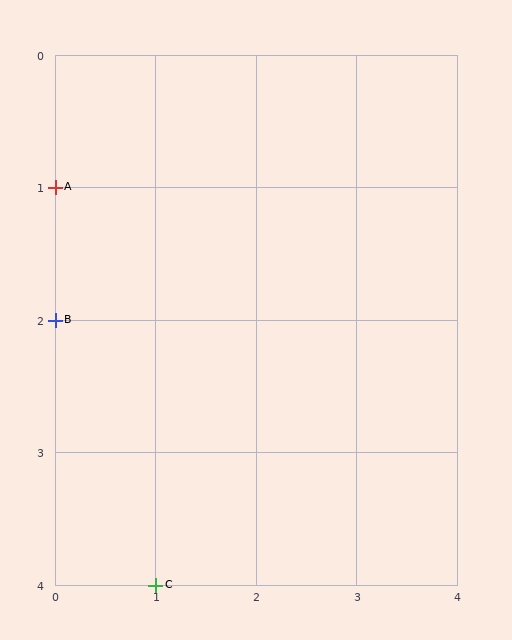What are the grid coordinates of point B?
Point B is at grid coordinates (0, 2).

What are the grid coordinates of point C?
Point C is at grid coordinates (1, 4).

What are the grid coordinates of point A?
Point A is at grid coordinates (0, 1).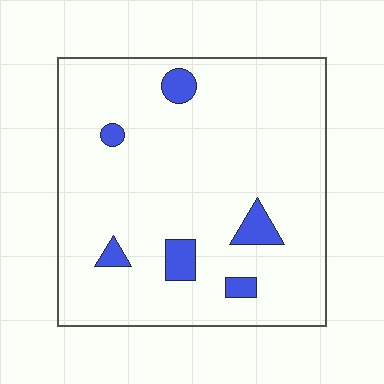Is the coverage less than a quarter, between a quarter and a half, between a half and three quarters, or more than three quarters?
Less than a quarter.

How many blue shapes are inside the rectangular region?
6.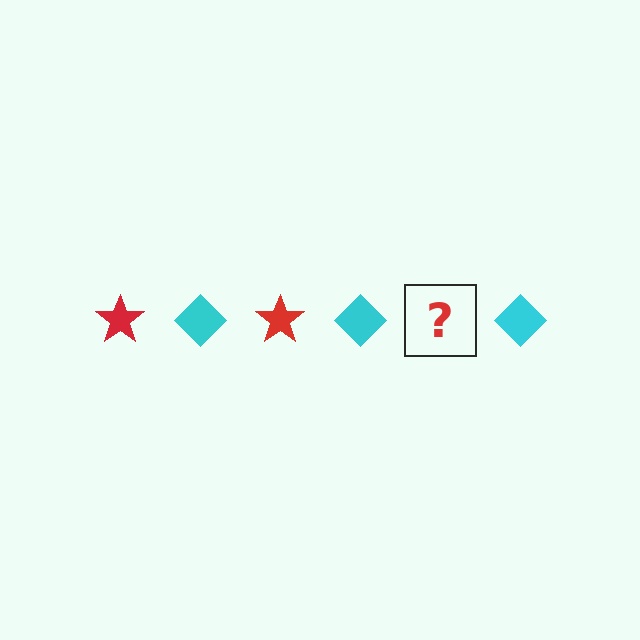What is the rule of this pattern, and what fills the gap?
The rule is that the pattern alternates between red star and cyan diamond. The gap should be filled with a red star.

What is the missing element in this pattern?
The missing element is a red star.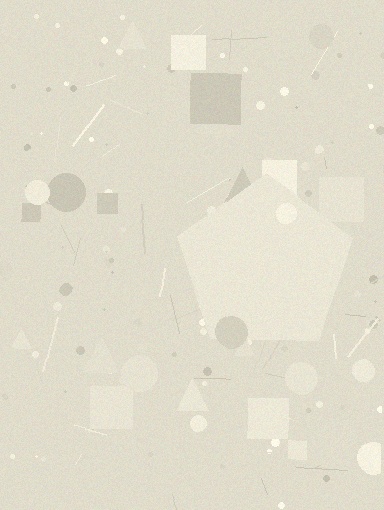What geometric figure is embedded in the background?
A pentagon is embedded in the background.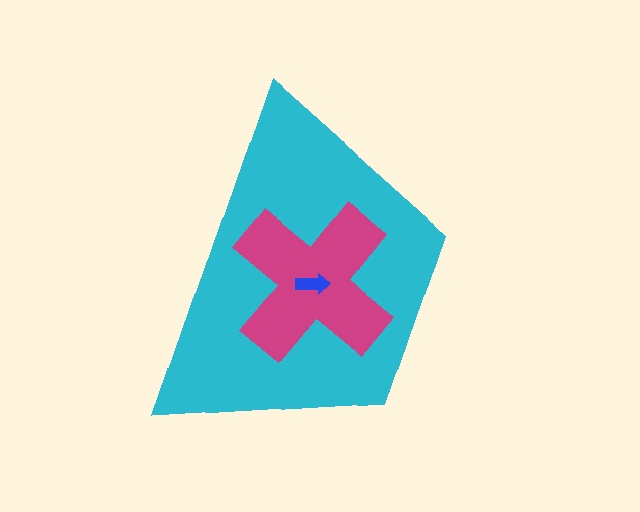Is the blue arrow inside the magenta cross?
Yes.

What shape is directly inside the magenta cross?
The blue arrow.